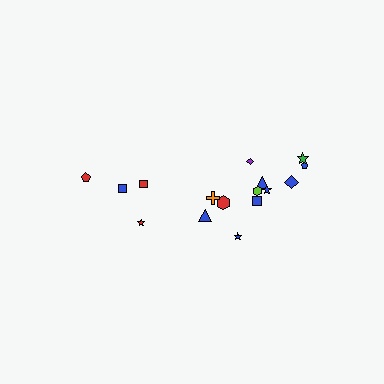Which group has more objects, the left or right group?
The right group.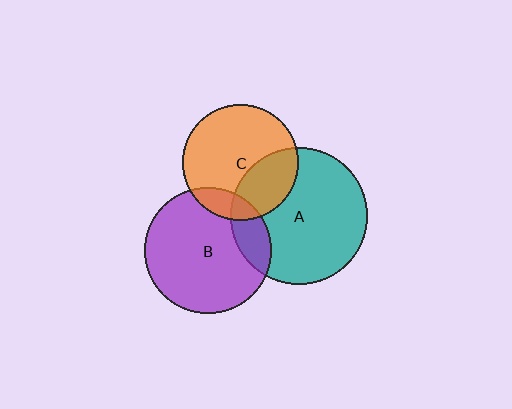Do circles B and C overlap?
Yes.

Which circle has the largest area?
Circle A (teal).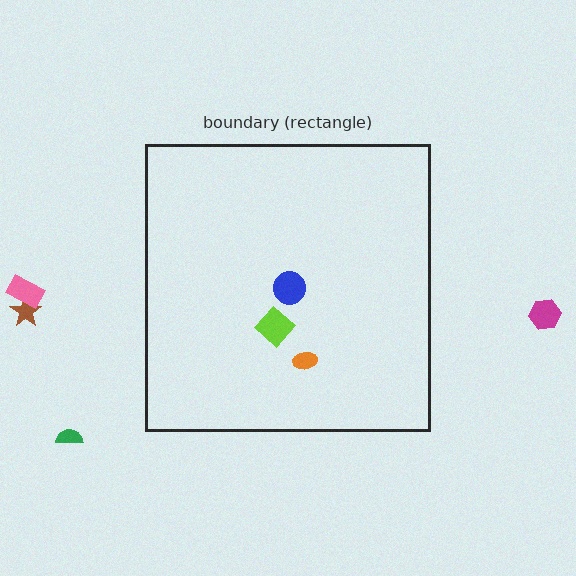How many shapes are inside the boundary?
3 inside, 4 outside.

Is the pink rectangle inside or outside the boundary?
Outside.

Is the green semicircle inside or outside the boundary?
Outside.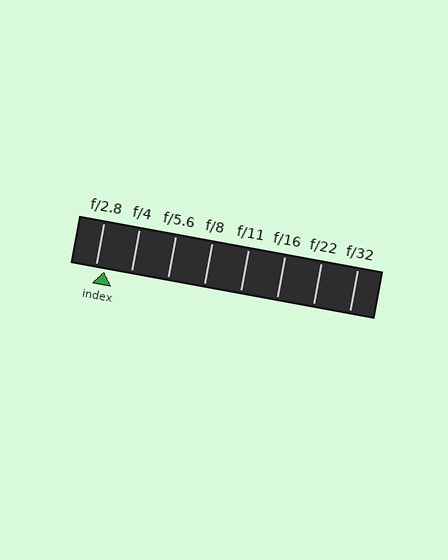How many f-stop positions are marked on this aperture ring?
There are 8 f-stop positions marked.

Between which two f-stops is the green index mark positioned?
The index mark is between f/2.8 and f/4.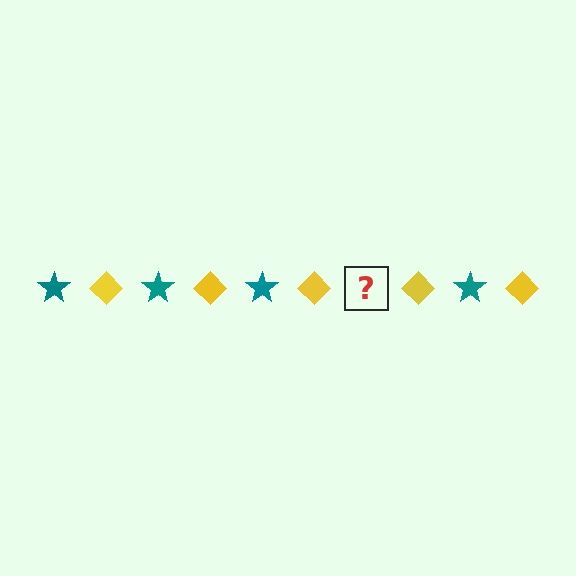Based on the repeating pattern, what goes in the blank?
The blank should be a teal star.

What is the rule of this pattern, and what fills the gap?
The rule is that the pattern alternates between teal star and yellow diamond. The gap should be filled with a teal star.